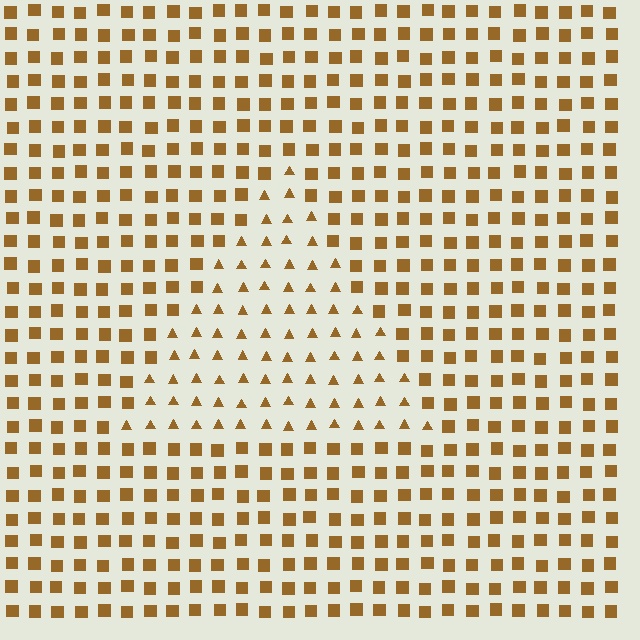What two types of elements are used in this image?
The image uses triangles inside the triangle region and squares outside it.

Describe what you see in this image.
The image is filled with small brown elements arranged in a uniform grid. A triangle-shaped region contains triangles, while the surrounding area contains squares. The boundary is defined purely by the change in element shape.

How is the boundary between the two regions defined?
The boundary is defined by a change in element shape: triangles inside vs. squares outside. All elements share the same color and spacing.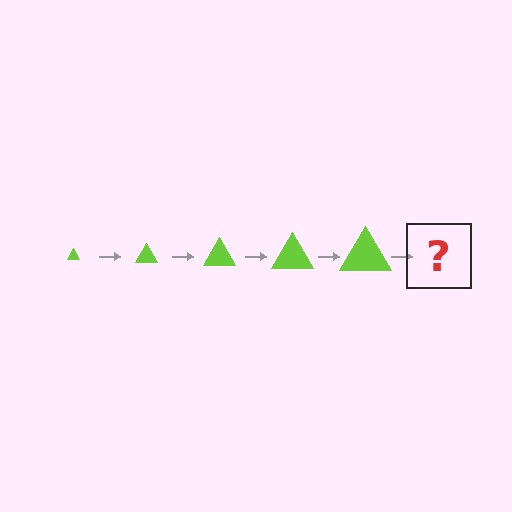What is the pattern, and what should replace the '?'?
The pattern is that the triangle gets progressively larger each step. The '?' should be a lime triangle, larger than the previous one.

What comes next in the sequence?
The next element should be a lime triangle, larger than the previous one.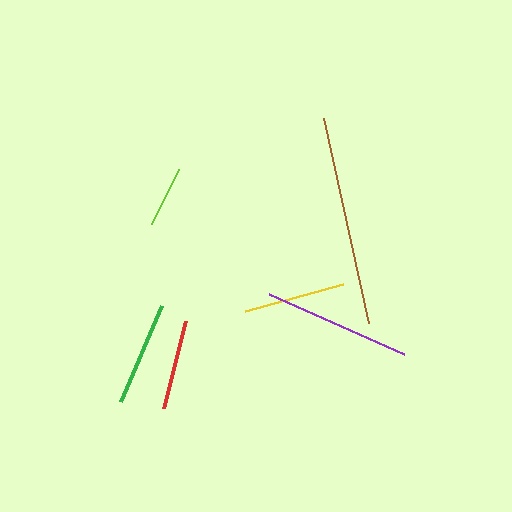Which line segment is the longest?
The brown line is the longest at approximately 210 pixels.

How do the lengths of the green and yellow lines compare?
The green and yellow lines are approximately the same length.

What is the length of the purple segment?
The purple segment is approximately 148 pixels long.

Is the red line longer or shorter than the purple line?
The purple line is longer than the red line.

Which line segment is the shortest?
The lime line is the shortest at approximately 61 pixels.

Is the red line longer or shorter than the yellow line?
The yellow line is longer than the red line.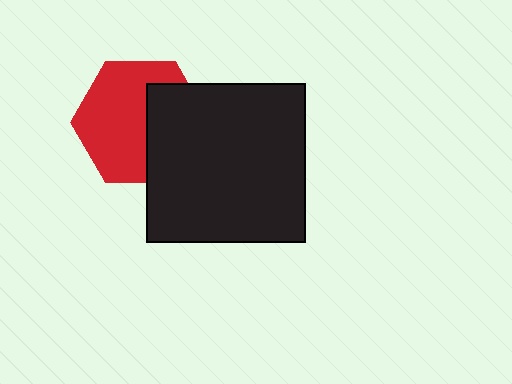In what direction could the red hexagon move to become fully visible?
The red hexagon could move left. That would shift it out from behind the black square entirely.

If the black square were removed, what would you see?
You would see the complete red hexagon.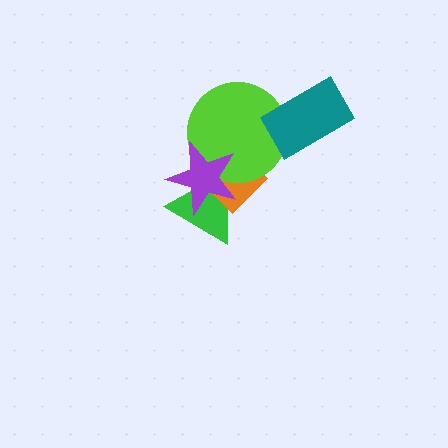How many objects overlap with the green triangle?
3 objects overlap with the green triangle.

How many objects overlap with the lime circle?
4 objects overlap with the lime circle.